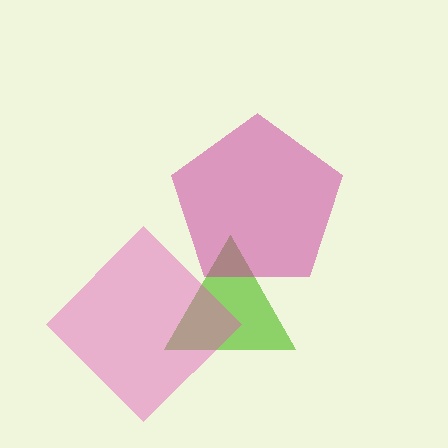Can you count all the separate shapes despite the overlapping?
Yes, there are 3 separate shapes.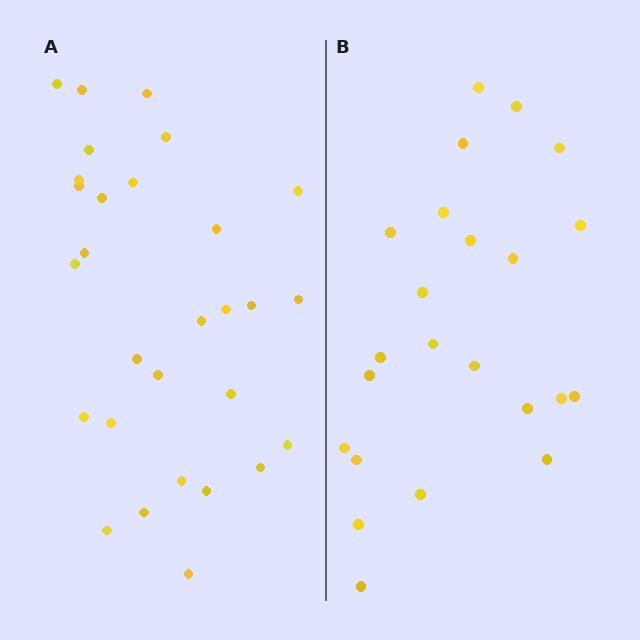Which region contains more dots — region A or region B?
Region A (the left region) has more dots.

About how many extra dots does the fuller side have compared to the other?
Region A has about 6 more dots than region B.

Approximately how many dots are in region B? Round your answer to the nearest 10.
About 20 dots. (The exact count is 23, which rounds to 20.)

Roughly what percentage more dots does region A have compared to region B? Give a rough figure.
About 25% more.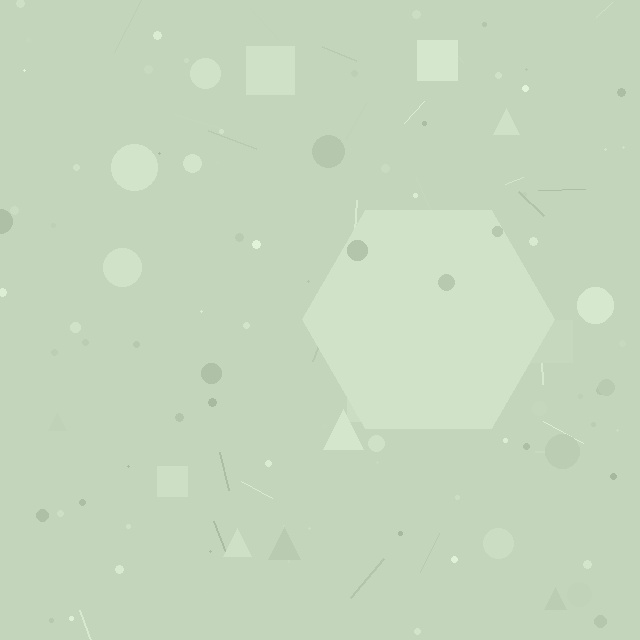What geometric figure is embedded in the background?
A hexagon is embedded in the background.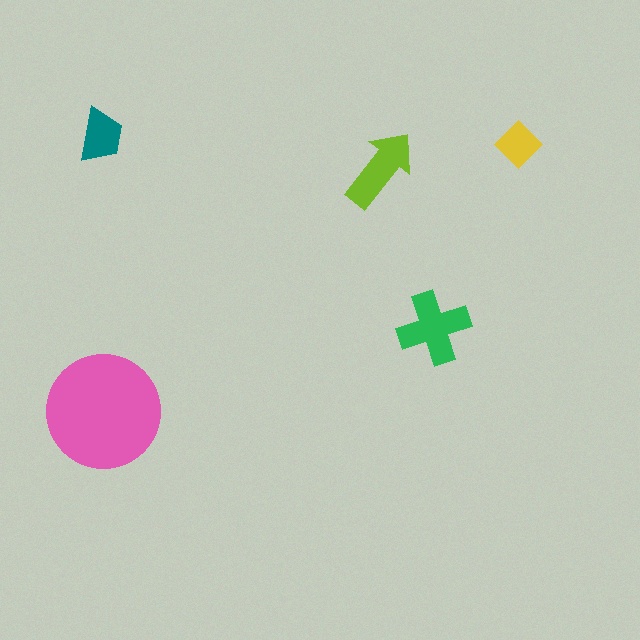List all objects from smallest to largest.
The yellow diamond, the teal trapezoid, the lime arrow, the green cross, the pink circle.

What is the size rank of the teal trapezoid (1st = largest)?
4th.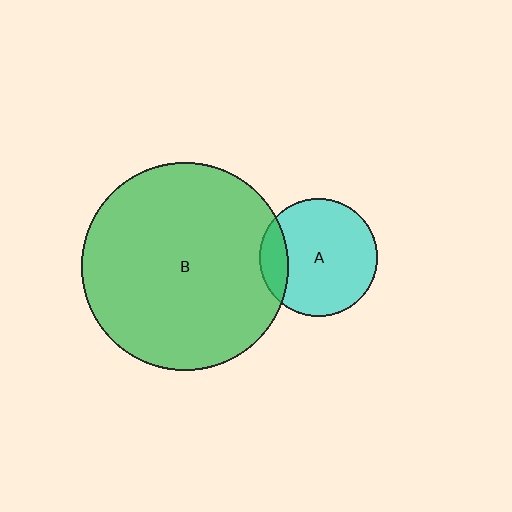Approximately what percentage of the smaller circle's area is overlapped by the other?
Approximately 15%.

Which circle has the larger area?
Circle B (green).